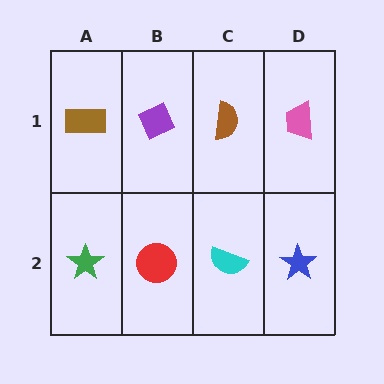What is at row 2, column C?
A cyan semicircle.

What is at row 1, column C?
A brown semicircle.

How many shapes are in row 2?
4 shapes.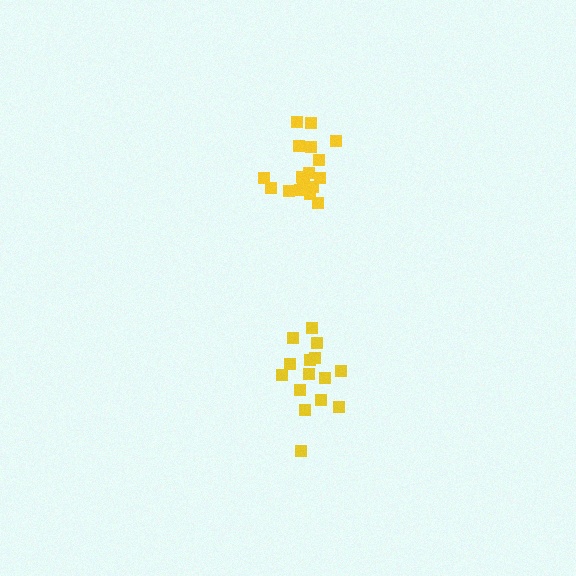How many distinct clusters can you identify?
There are 2 distinct clusters.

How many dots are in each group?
Group 1: 18 dots, Group 2: 15 dots (33 total).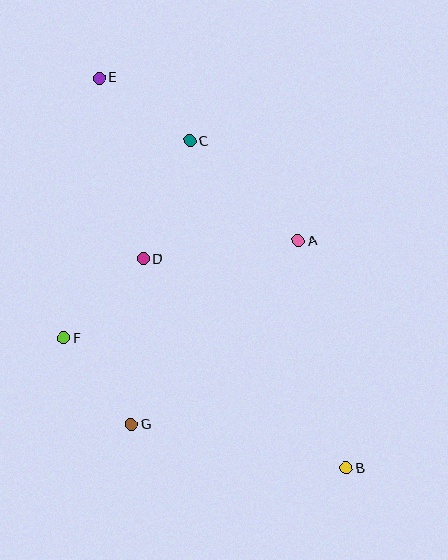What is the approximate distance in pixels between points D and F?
The distance between D and F is approximately 112 pixels.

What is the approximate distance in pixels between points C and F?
The distance between C and F is approximately 234 pixels.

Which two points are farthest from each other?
Points B and E are farthest from each other.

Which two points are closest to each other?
Points F and G are closest to each other.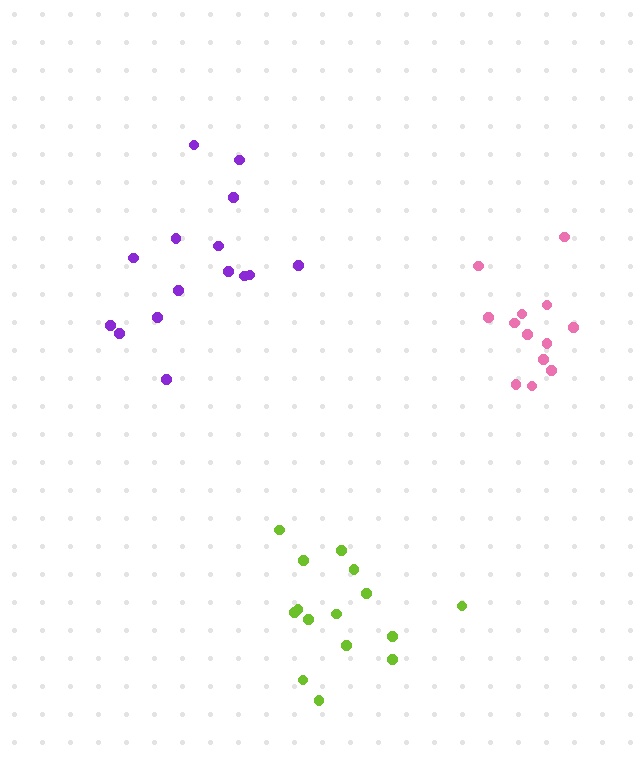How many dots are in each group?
Group 1: 15 dots, Group 2: 13 dots, Group 3: 15 dots (43 total).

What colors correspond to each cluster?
The clusters are colored: purple, pink, lime.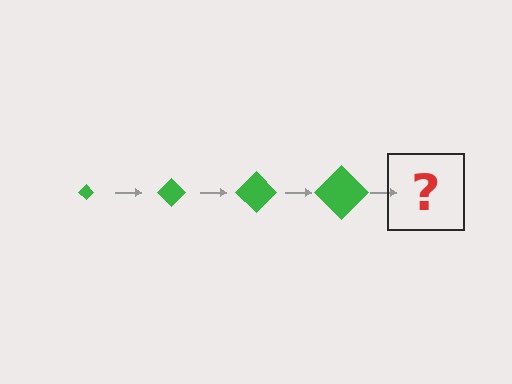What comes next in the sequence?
The next element should be a green diamond, larger than the previous one.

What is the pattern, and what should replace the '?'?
The pattern is that the diamond gets progressively larger each step. The '?' should be a green diamond, larger than the previous one.